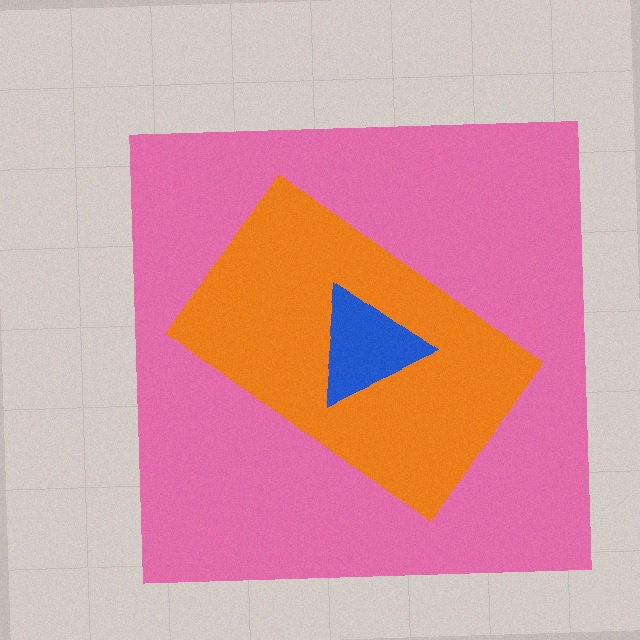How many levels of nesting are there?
3.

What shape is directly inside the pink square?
The orange rectangle.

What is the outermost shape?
The pink square.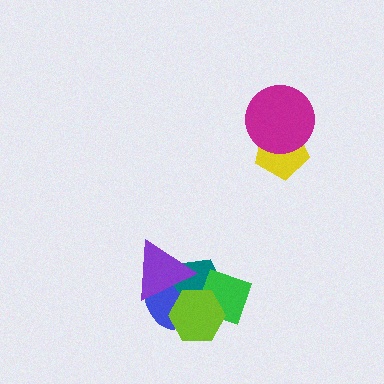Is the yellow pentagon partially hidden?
Yes, it is partially covered by another shape.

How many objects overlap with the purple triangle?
3 objects overlap with the purple triangle.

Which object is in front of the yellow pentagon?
The magenta circle is in front of the yellow pentagon.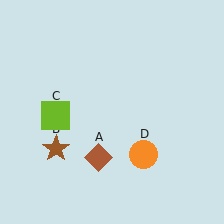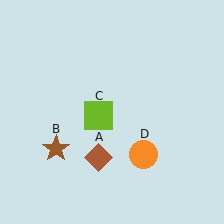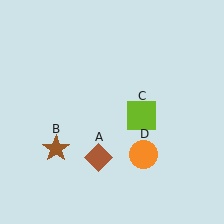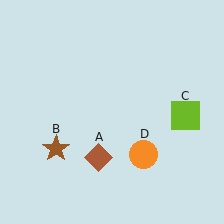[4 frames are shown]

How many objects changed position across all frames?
1 object changed position: lime square (object C).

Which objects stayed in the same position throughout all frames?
Brown diamond (object A) and brown star (object B) and orange circle (object D) remained stationary.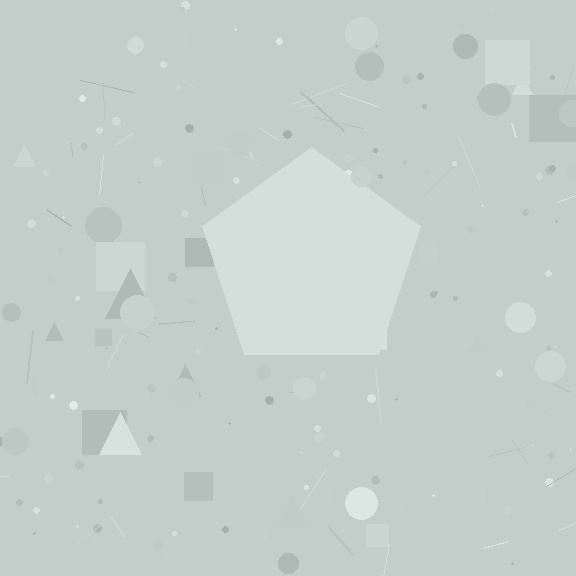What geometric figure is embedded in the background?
A pentagon is embedded in the background.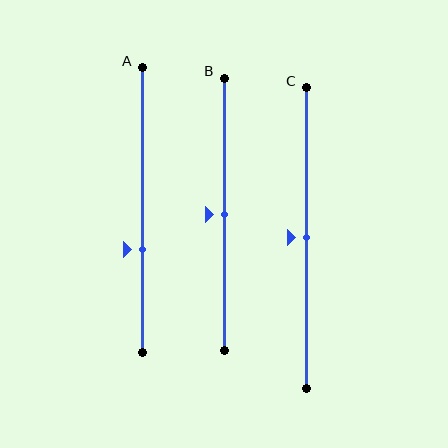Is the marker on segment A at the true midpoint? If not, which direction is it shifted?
No, the marker on segment A is shifted downward by about 14% of the segment length.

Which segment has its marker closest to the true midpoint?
Segment B has its marker closest to the true midpoint.